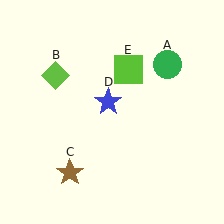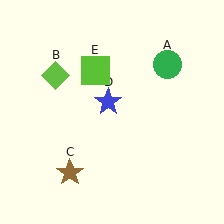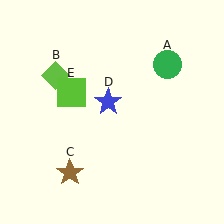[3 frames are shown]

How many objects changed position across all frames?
1 object changed position: lime square (object E).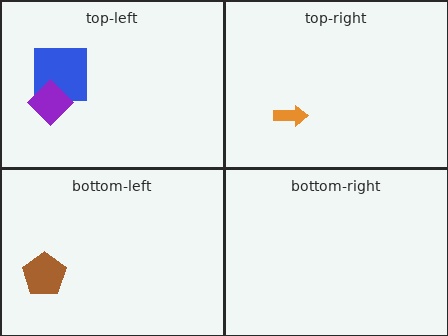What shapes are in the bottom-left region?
The brown pentagon.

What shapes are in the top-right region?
The orange arrow.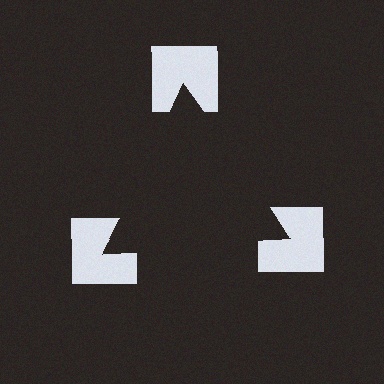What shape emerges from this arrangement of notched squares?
An illusory triangle — its edges are inferred from the aligned wedge cuts in the notched squares, not physically drawn.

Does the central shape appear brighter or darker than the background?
It typically appears slightly darker than the background, even though no actual brightness change is drawn.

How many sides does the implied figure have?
3 sides.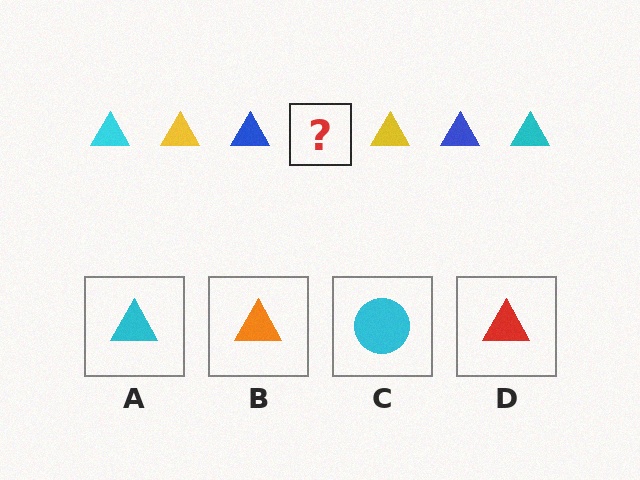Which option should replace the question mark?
Option A.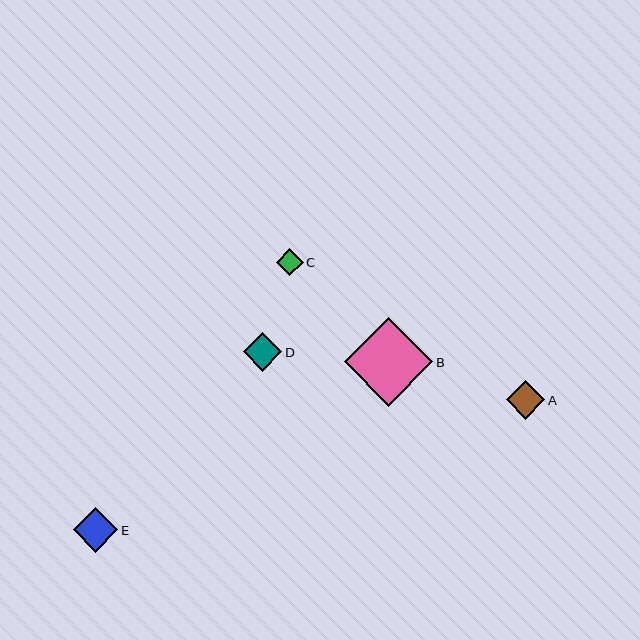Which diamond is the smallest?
Diamond C is the smallest with a size of approximately 27 pixels.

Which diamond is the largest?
Diamond B is the largest with a size of approximately 89 pixels.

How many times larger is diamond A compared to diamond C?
Diamond A is approximately 1.4 times the size of diamond C.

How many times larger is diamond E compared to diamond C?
Diamond E is approximately 1.6 times the size of diamond C.